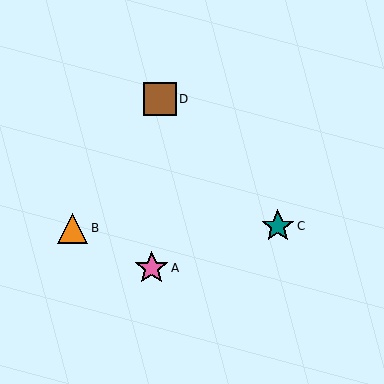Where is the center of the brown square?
The center of the brown square is at (160, 99).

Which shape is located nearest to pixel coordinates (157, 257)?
The pink star (labeled A) at (152, 268) is nearest to that location.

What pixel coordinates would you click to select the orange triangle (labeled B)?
Click at (73, 228) to select the orange triangle B.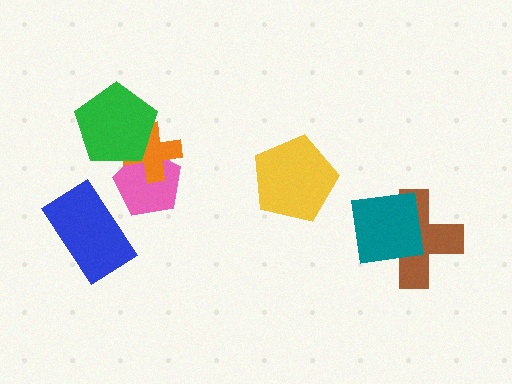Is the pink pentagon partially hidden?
Yes, it is partially covered by another shape.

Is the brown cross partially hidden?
Yes, it is partially covered by another shape.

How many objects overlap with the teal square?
1 object overlaps with the teal square.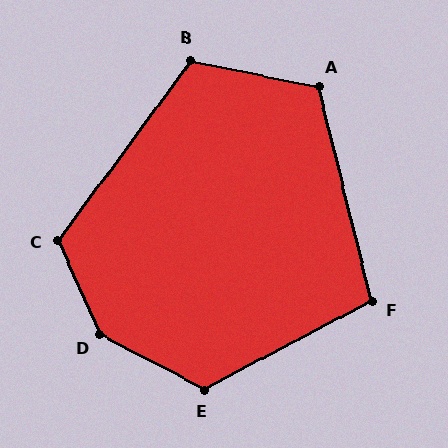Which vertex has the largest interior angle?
D, at approximately 141 degrees.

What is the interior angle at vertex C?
Approximately 120 degrees (obtuse).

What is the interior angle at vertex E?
Approximately 124 degrees (obtuse).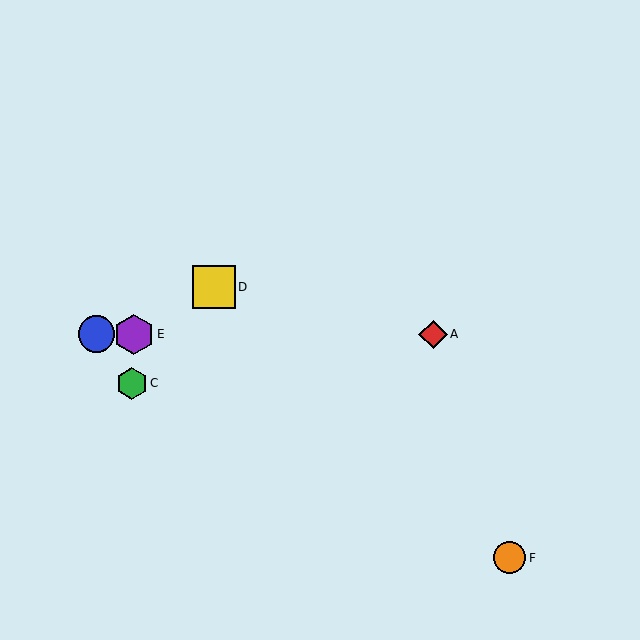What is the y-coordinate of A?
Object A is at y≈334.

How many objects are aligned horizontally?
3 objects (A, B, E) are aligned horizontally.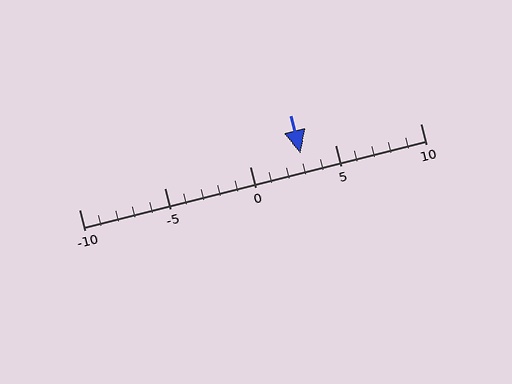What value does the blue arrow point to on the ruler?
The blue arrow points to approximately 3.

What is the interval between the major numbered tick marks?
The major tick marks are spaced 5 units apart.